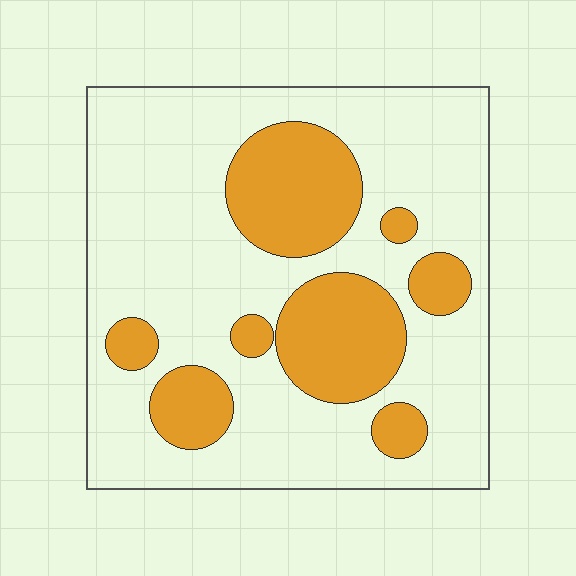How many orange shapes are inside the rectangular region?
8.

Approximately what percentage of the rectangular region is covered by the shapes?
Approximately 25%.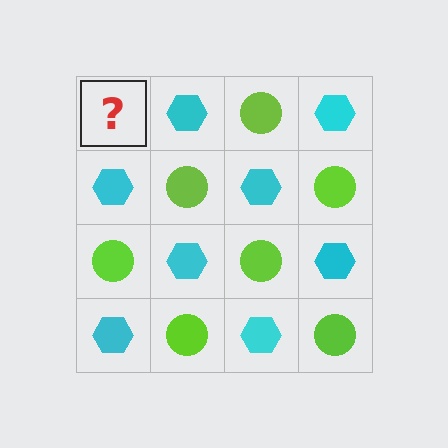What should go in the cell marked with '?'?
The missing cell should contain a lime circle.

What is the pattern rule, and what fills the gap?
The rule is that it alternates lime circle and cyan hexagon in a checkerboard pattern. The gap should be filled with a lime circle.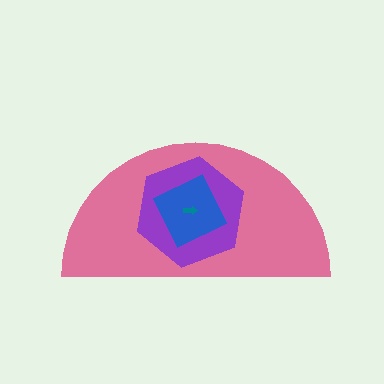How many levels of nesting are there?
4.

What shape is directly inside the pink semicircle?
The purple hexagon.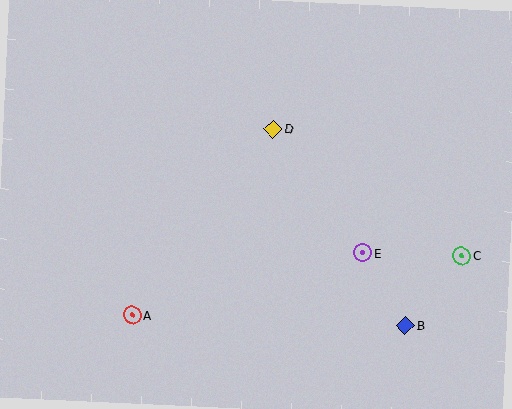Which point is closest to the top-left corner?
Point D is closest to the top-left corner.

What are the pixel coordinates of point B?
Point B is at (405, 325).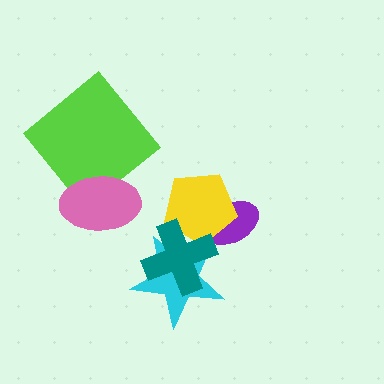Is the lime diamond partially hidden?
Yes, it is partially covered by another shape.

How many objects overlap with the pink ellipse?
1 object overlaps with the pink ellipse.